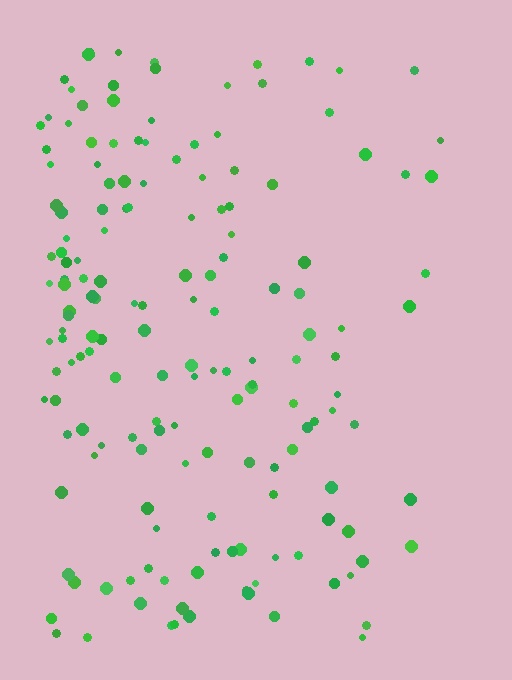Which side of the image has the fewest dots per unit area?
The right.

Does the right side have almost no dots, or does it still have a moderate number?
Still a moderate number, just noticeably fewer than the left.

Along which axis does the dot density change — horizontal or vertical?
Horizontal.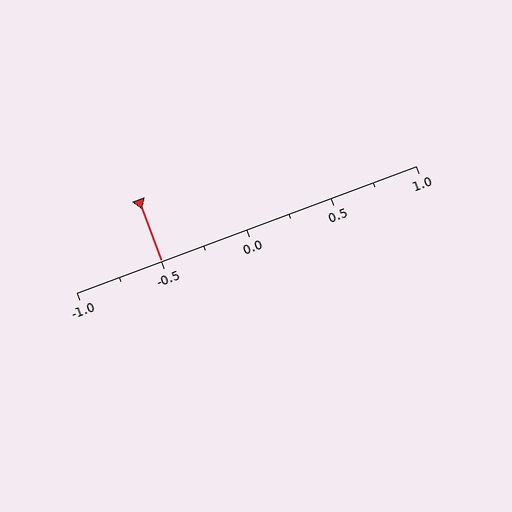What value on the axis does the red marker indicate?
The marker indicates approximately -0.5.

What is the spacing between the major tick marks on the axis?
The major ticks are spaced 0.5 apart.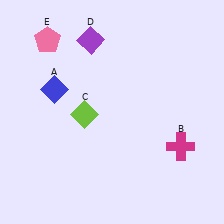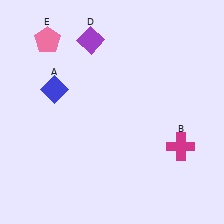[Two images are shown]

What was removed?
The lime diamond (C) was removed in Image 2.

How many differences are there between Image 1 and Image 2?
There is 1 difference between the two images.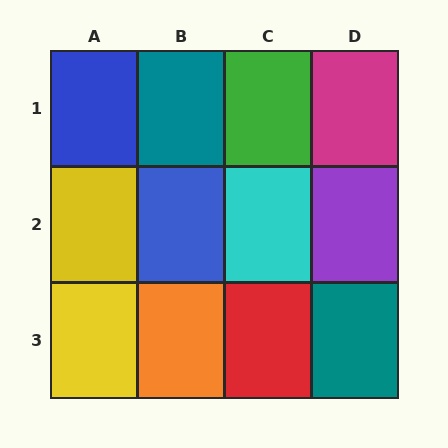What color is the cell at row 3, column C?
Red.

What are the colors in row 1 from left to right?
Blue, teal, green, magenta.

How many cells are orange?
1 cell is orange.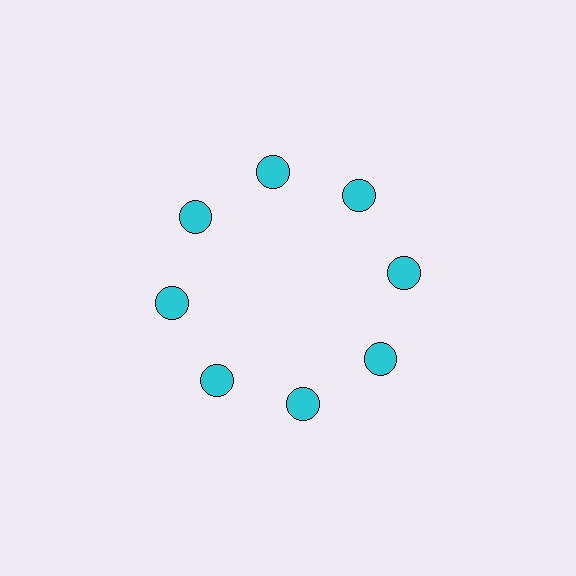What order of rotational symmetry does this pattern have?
This pattern has 8-fold rotational symmetry.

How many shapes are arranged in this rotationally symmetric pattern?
There are 8 shapes, arranged in 8 groups of 1.